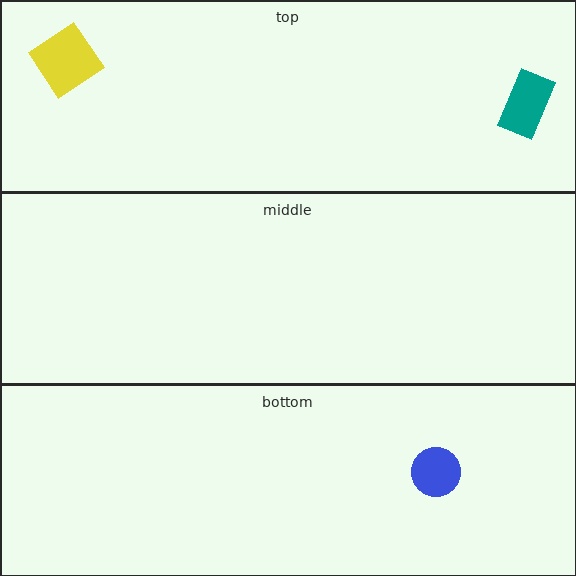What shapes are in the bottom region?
The blue circle.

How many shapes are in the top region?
2.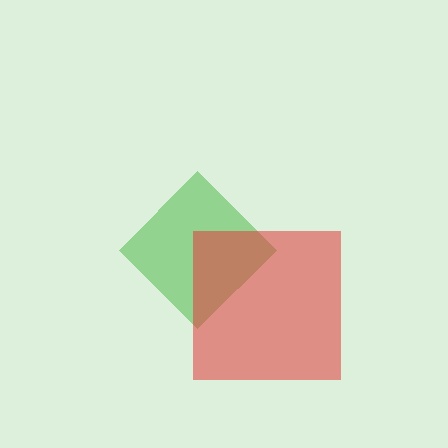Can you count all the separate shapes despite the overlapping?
Yes, there are 2 separate shapes.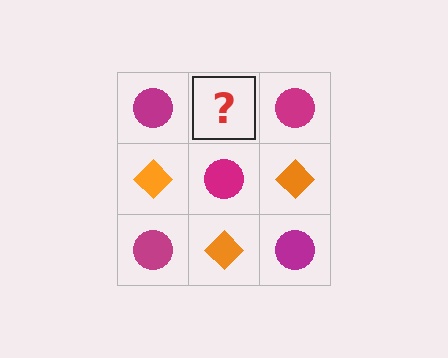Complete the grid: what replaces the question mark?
The question mark should be replaced with an orange diamond.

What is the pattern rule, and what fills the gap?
The rule is that it alternates magenta circle and orange diamond in a checkerboard pattern. The gap should be filled with an orange diamond.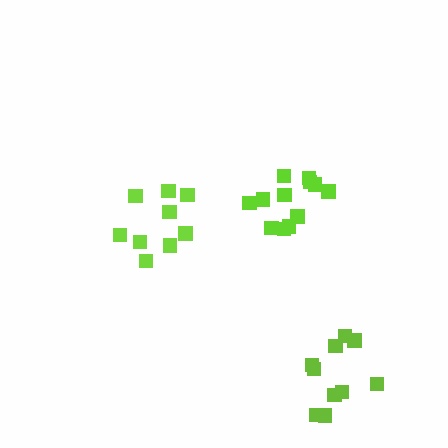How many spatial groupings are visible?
There are 3 spatial groupings.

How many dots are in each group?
Group 1: 9 dots, Group 2: 12 dots, Group 3: 10 dots (31 total).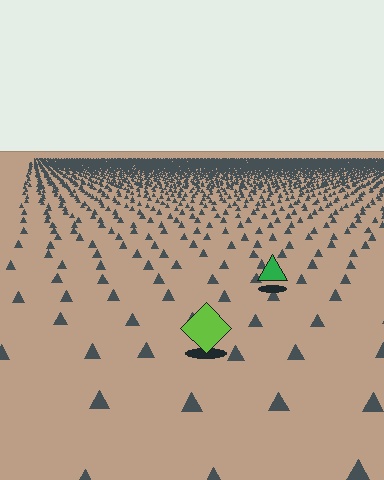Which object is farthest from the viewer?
The green triangle is farthest from the viewer. It appears smaller and the ground texture around it is denser.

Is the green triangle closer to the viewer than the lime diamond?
No. The lime diamond is closer — you can tell from the texture gradient: the ground texture is coarser near it.